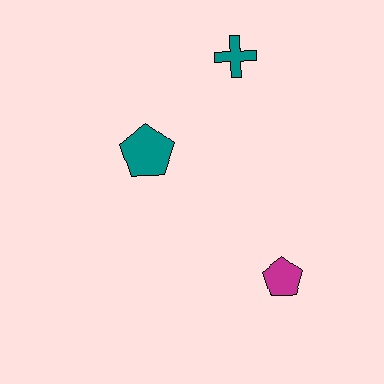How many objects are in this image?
There are 3 objects.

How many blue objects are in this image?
There are no blue objects.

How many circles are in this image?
There are no circles.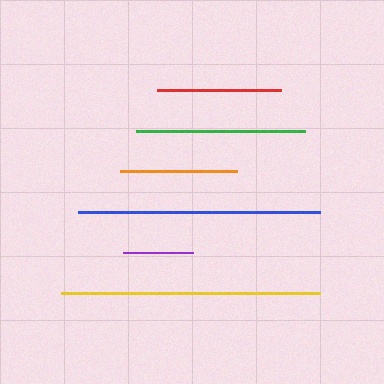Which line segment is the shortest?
The purple line is the shortest at approximately 71 pixels.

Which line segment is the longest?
The yellow line is the longest at approximately 259 pixels.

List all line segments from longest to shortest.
From longest to shortest: yellow, blue, green, red, orange, purple.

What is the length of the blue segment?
The blue segment is approximately 242 pixels long.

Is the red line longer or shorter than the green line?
The green line is longer than the red line.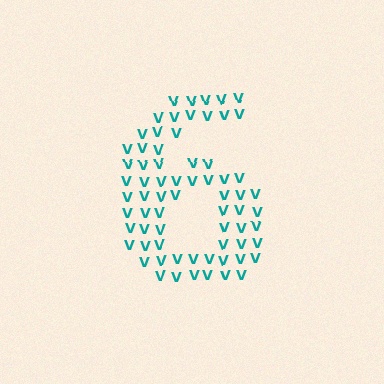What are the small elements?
The small elements are letter V's.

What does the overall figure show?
The overall figure shows the digit 6.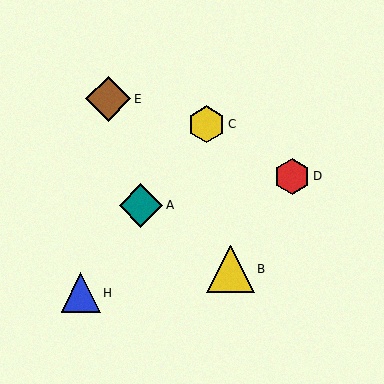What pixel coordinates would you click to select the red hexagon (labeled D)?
Click at (292, 177) to select the red hexagon D.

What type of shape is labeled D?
Shape D is a red hexagon.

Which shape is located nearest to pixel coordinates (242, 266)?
The yellow triangle (labeled B) at (230, 269) is nearest to that location.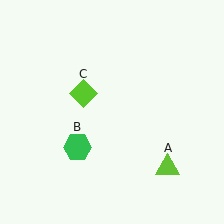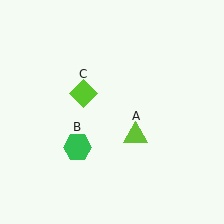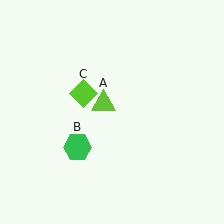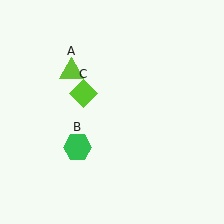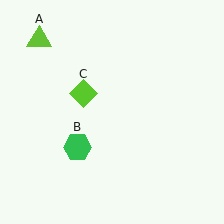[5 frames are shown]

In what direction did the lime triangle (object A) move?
The lime triangle (object A) moved up and to the left.